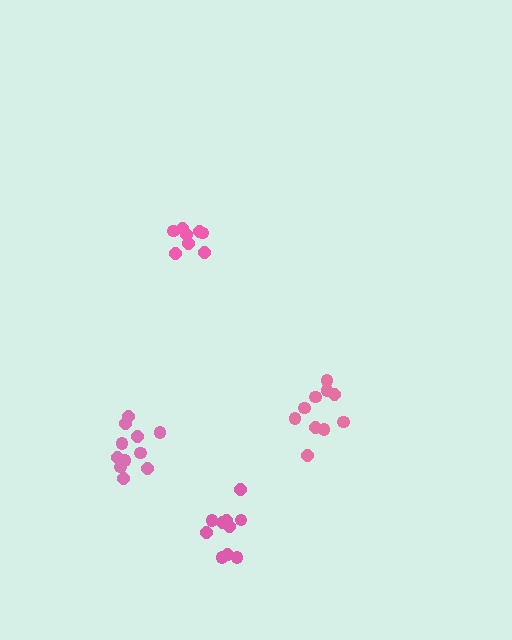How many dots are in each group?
Group 1: 11 dots, Group 2: 10 dots, Group 3: 10 dots, Group 4: 8 dots (39 total).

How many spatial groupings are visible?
There are 4 spatial groupings.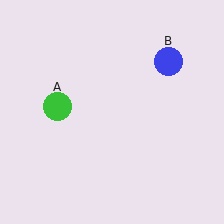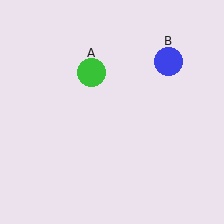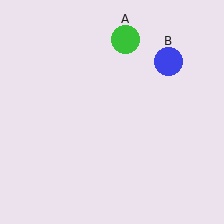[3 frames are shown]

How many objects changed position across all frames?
1 object changed position: green circle (object A).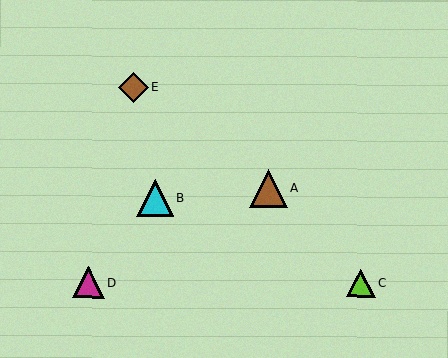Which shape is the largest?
The brown triangle (labeled A) is the largest.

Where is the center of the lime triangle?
The center of the lime triangle is at (360, 283).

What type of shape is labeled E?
Shape E is a brown diamond.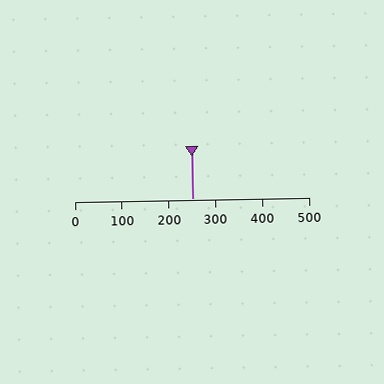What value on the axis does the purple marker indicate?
The marker indicates approximately 250.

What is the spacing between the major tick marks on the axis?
The major ticks are spaced 100 apart.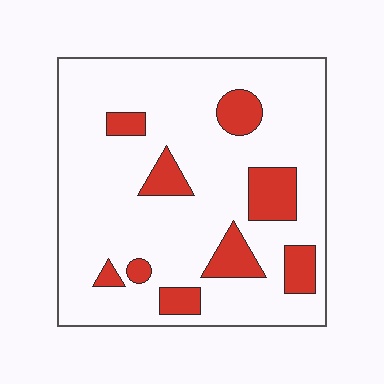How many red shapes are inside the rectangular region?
9.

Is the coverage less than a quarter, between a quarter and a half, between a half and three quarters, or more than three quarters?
Less than a quarter.